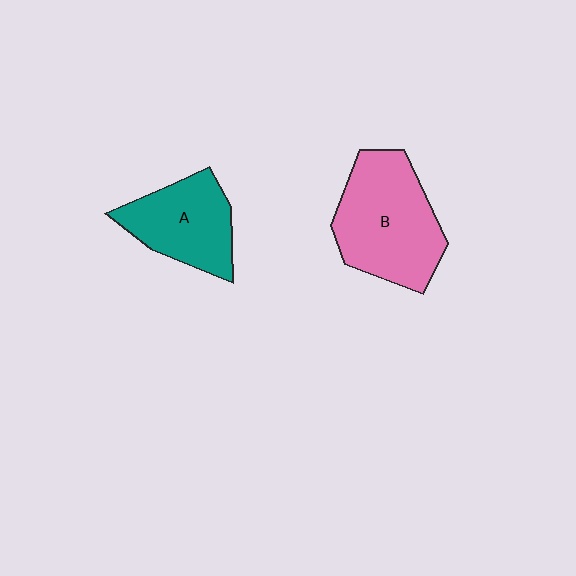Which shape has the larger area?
Shape B (pink).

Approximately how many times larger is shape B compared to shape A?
Approximately 1.4 times.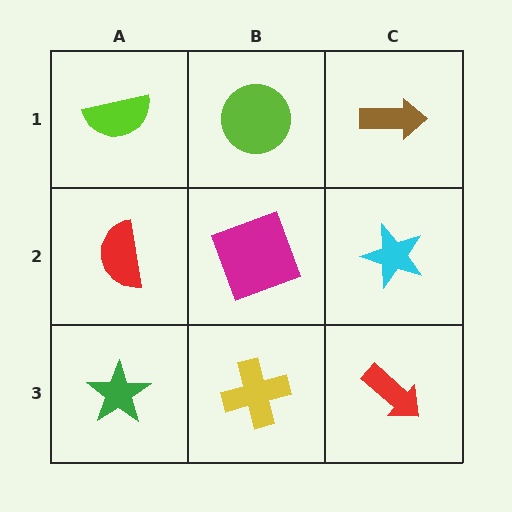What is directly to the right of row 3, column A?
A yellow cross.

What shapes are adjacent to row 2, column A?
A lime semicircle (row 1, column A), a green star (row 3, column A), a magenta square (row 2, column B).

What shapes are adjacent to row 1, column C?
A cyan star (row 2, column C), a lime circle (row 1, column B).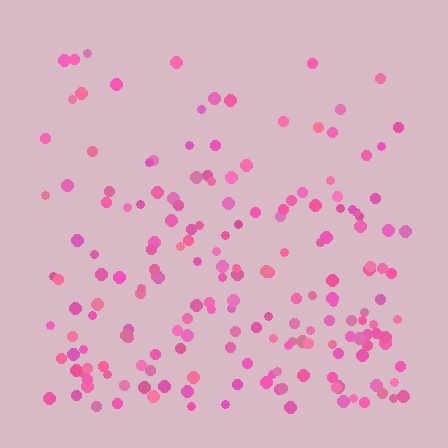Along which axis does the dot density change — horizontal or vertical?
Vertical.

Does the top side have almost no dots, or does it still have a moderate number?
Still a moderate number, just noticeably fewer than the bottom.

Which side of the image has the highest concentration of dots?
The bottom.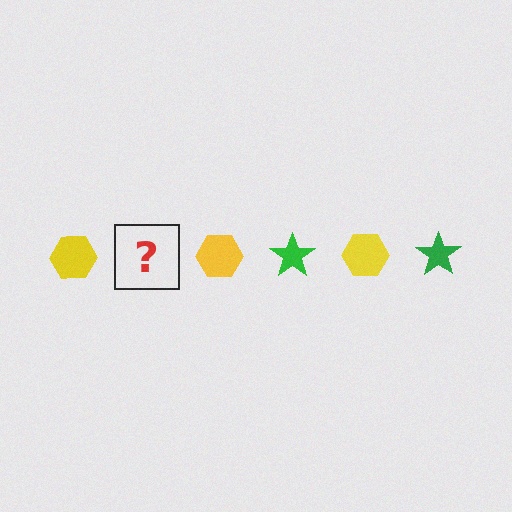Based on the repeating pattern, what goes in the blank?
The blank should be a green star.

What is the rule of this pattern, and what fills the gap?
The rule is that the pattern alternates between yellow hexagon and green star. The gap should be filled with a green star.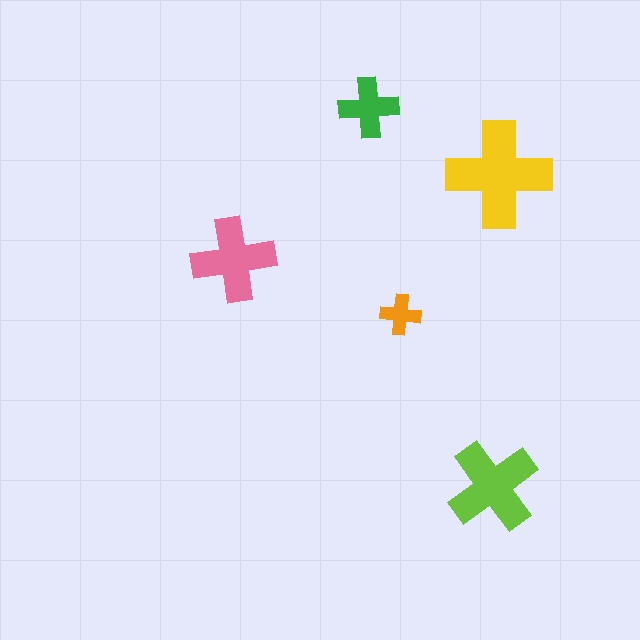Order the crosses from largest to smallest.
the yellow one, the lime one, the pink one, the green one, the orange one.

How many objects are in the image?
There are 5 objects in the image.